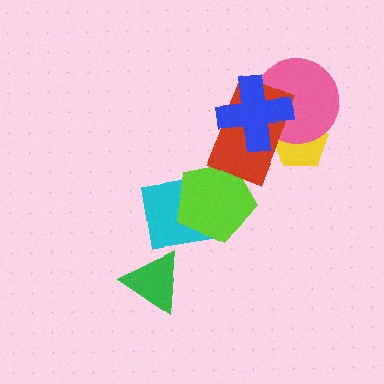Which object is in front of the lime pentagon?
The red rectangle is in front of the lime pentagon.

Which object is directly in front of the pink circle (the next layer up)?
The red rectangle is directly in front of the pink circle.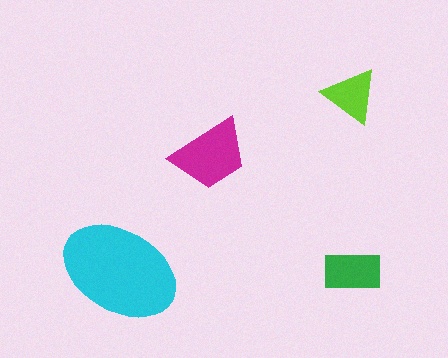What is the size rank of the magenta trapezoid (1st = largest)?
2nd.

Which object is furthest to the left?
The cyan ellipse is leftmost.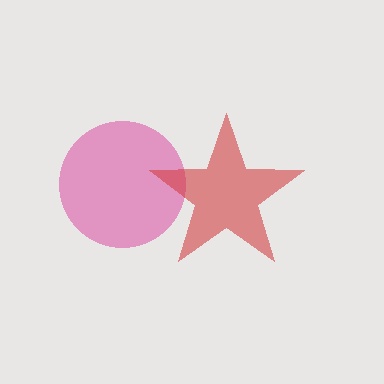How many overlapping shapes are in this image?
There are 2 overlapping shapes in the image.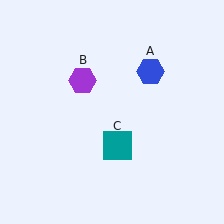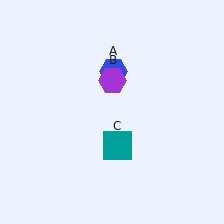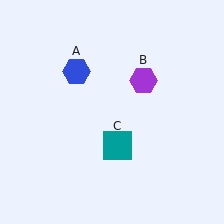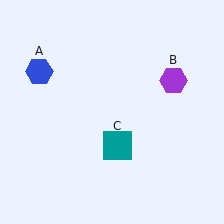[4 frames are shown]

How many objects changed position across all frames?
2 objects changed position: blue hexagon (object A), purple hexagon (object B).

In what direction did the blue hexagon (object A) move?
The blue hexagon (object A) moved left.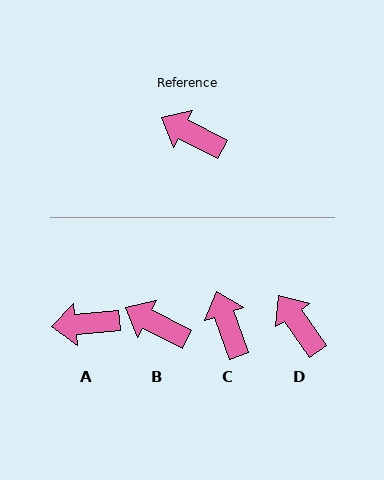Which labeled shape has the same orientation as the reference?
B.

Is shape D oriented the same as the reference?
No, it is off by about 28 degrees.